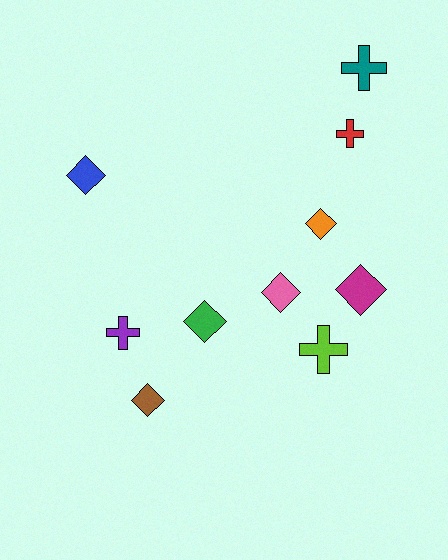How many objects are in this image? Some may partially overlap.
There are 10 objects.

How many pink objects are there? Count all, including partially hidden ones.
There is 1 pink object.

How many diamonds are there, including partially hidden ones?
There are 6 diamonds.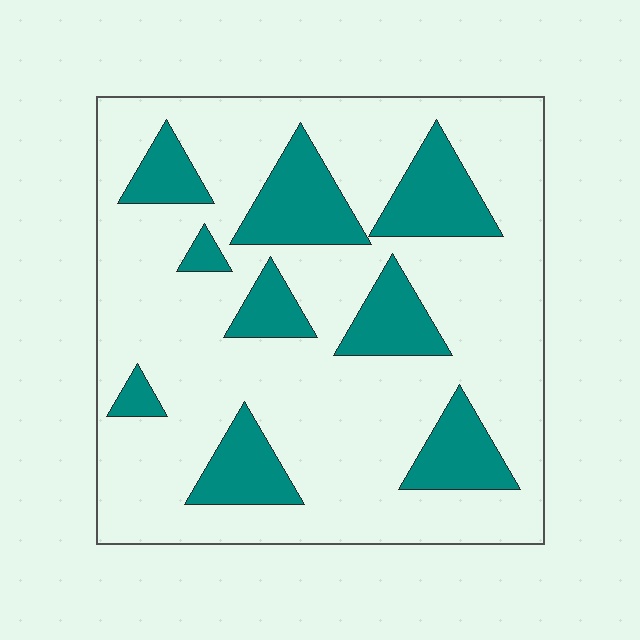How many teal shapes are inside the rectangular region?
9.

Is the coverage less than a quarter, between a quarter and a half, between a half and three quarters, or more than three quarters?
Less than a quarter.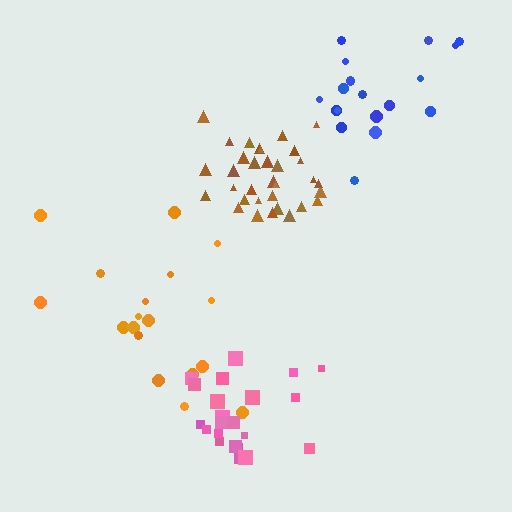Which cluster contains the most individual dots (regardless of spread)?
Brown (33).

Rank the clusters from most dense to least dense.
brown, pink, blue, orange.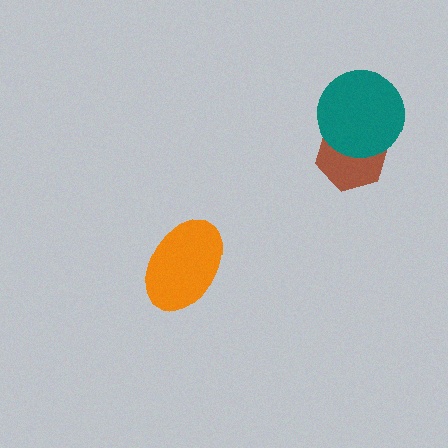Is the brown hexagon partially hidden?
Yes, it is partially covered by another shape.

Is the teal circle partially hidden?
No, no other shape covers it.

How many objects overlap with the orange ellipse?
0 objects overlap with the orange ellipse.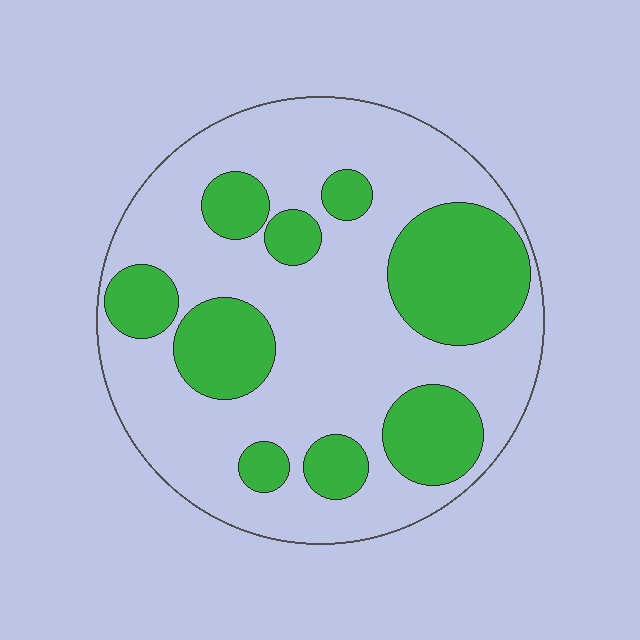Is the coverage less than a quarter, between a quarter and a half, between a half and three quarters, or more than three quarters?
Between a quarter and a half.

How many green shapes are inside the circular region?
9.